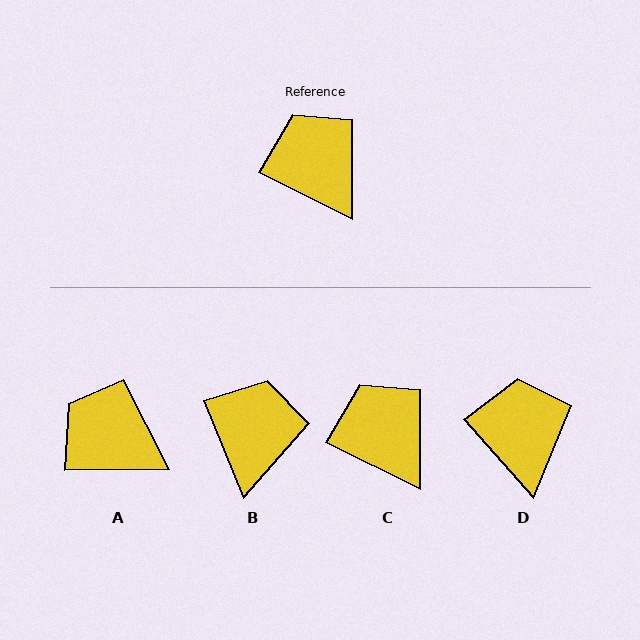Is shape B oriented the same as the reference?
No, it is off by about 41 degrees.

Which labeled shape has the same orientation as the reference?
C.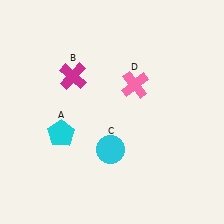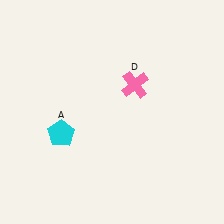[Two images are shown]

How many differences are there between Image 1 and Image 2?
There are 2 differences between the two images.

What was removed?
The magenta cross (B), the cyan circle (C) were removed in Image 2.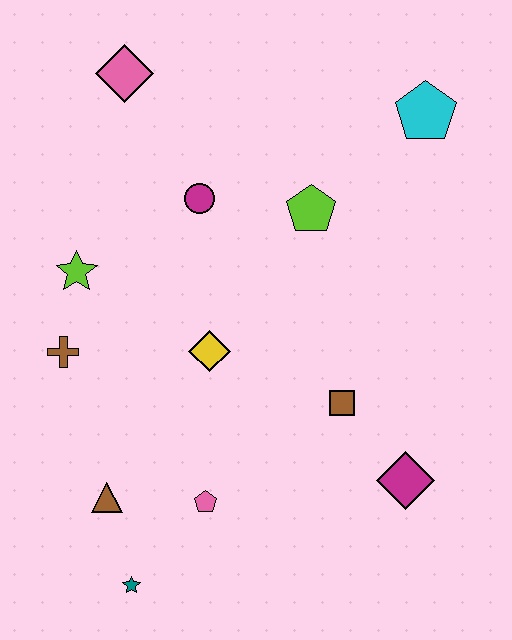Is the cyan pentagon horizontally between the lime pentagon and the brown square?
No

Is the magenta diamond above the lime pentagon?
No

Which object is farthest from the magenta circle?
The teal star is farthest from the magenta circle.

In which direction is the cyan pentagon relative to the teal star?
The cyan pentagon is above the teal star.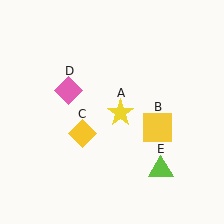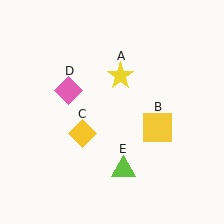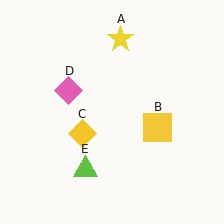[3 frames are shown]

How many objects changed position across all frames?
2 objects changed position: yellow star (object A), lime triangle (object E).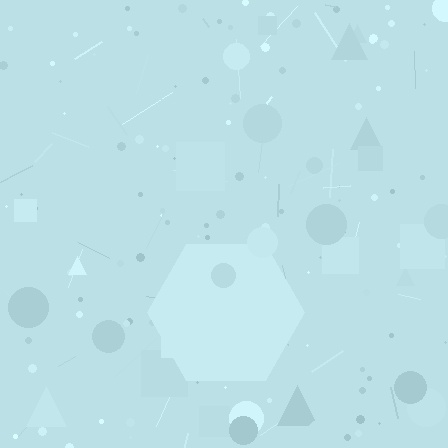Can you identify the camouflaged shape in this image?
The camouflaged shape is a hexagon.